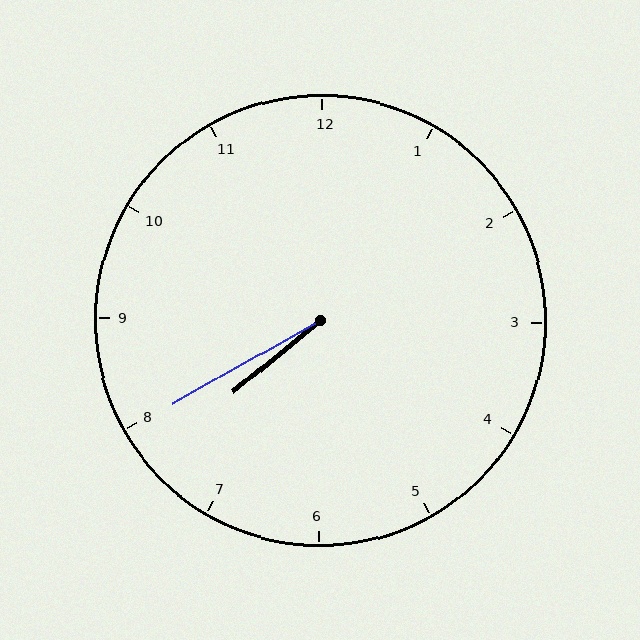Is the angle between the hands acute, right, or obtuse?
It is acute.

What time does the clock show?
7:40.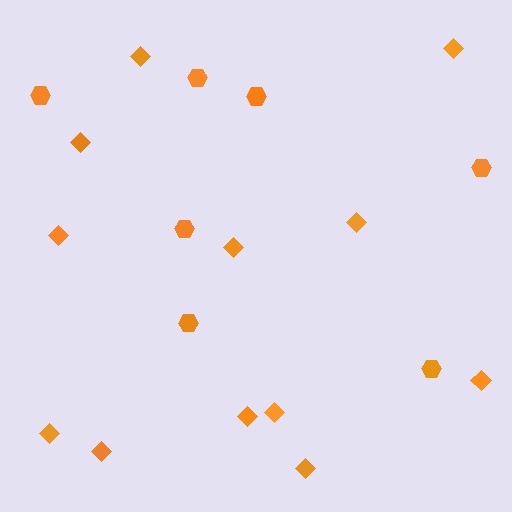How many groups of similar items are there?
There are 2 groups: one group of hexagons (7) and one group of diamonds (12).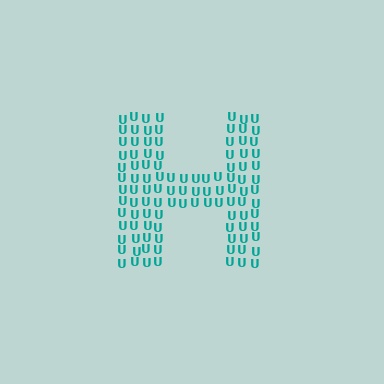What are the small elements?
The small elements are letter U's.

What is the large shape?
The large shape is the letter H.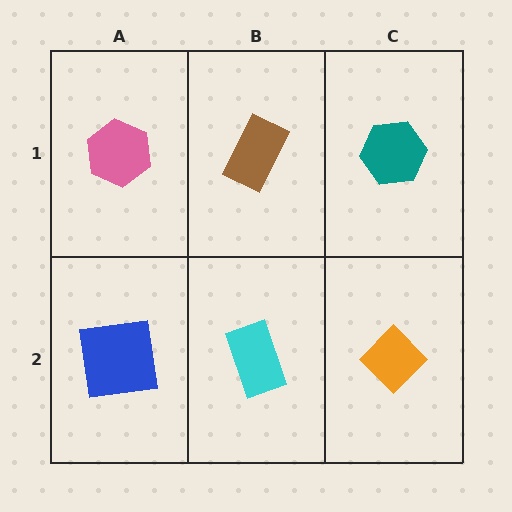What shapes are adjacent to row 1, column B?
A cyan rectangle (row 2, column B), a pink hexagon (row 1, column A), a teal hexagon (row 1, column C).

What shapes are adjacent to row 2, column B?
A brown rectangle (row 1, column B), a blue square (row 2, column A), an orange diamond (row 2, column C).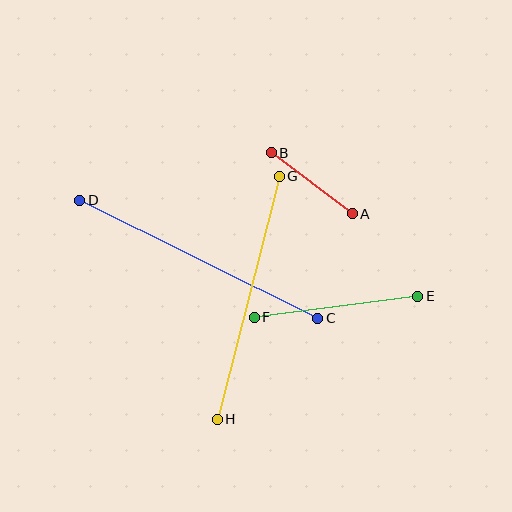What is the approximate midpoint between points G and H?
The midpoint is at approximately (248, 298) pixels.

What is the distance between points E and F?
The distance is approximately 165 pixels.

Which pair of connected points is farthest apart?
Points C and D are farthest apart.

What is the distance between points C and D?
The distance is approximately 266 pixels.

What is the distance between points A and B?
The distance is approximately 101 pixels.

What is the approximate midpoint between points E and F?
The midpoint is at approximately (336, 307) pixels.